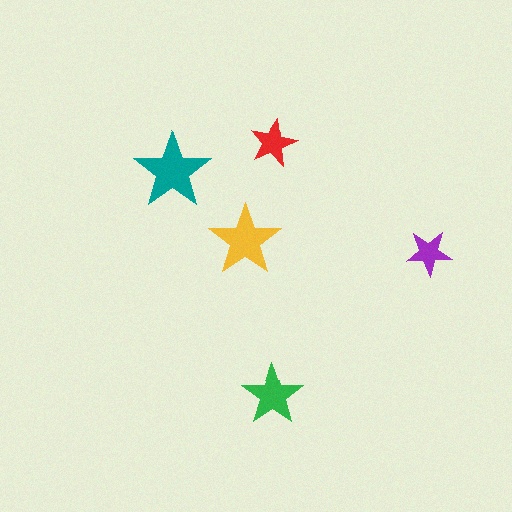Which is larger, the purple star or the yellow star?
The yellow one.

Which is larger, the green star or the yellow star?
The yellow one.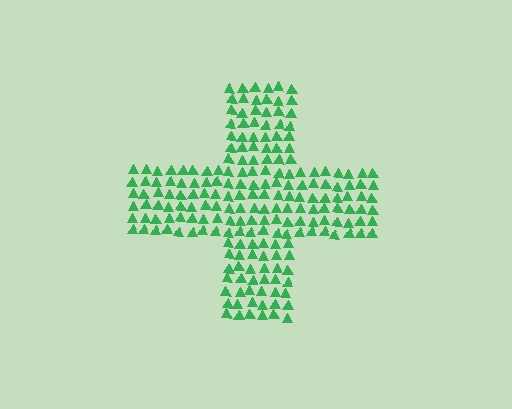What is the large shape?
The large shape is a cross.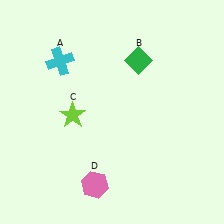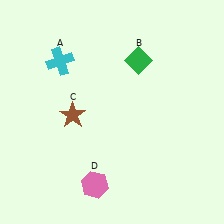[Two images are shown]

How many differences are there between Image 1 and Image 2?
There is 1 difference between the two images.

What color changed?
The star (C) changed from lime in Image 1 to brown in Image 2.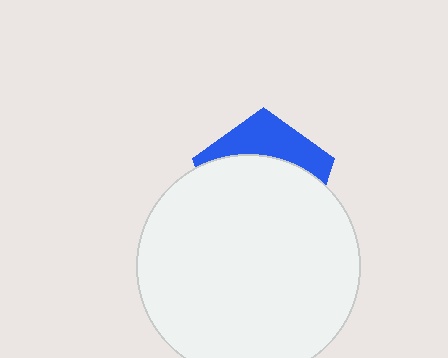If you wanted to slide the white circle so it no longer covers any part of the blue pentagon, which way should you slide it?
Slide it down — that is the most direct way to separate the two shapes.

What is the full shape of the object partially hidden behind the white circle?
The partially hidden object is a blue pentagon.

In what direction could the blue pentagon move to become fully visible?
The blue pentagon could move up. That would shift it out from behind the white circle entirely.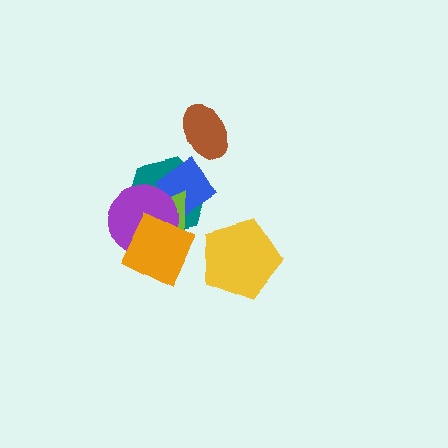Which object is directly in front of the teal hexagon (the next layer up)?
The blue diamond is directly in front of the teal hexagon.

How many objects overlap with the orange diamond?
3 objects overlap with the orange diamond.